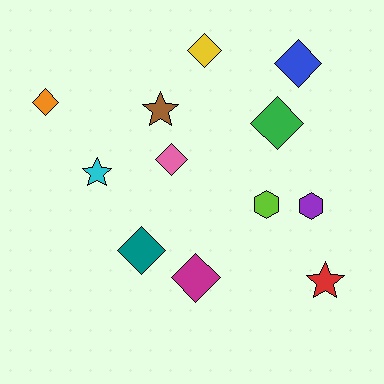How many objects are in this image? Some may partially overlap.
There are 12 objects.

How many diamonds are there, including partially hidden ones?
There are 7 diamonds.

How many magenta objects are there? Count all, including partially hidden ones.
There is 1 magenta object.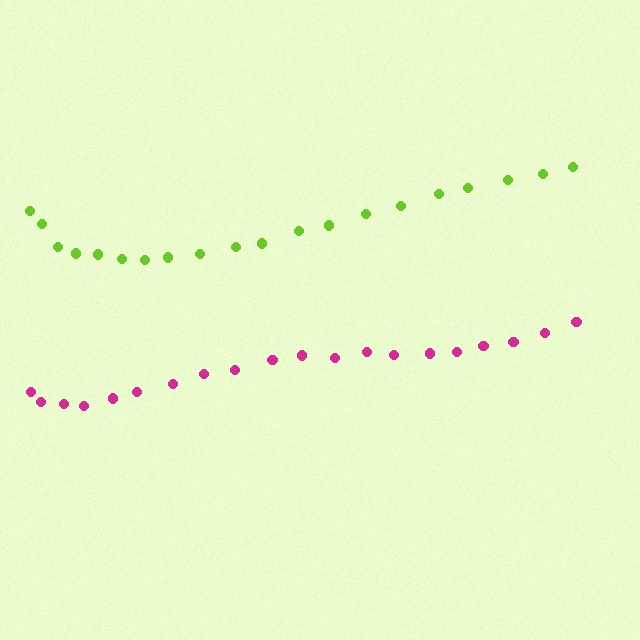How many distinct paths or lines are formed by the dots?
There are 2 distinct paths.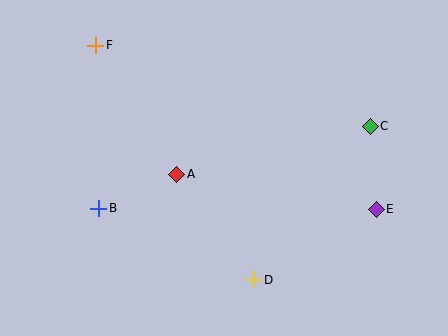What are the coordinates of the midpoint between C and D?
The midpoint between C and D is at (312, 203).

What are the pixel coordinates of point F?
Point F is at (96, 45).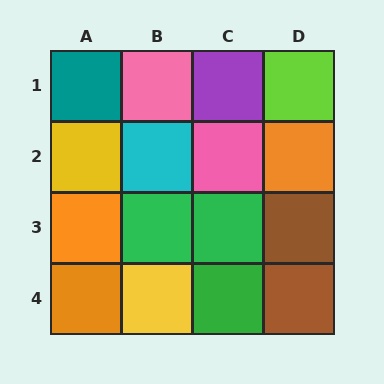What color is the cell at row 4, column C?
Green.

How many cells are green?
3 cells are green.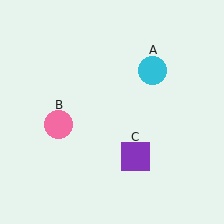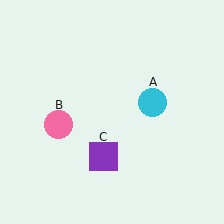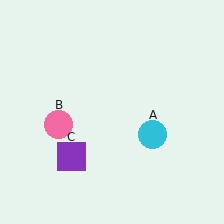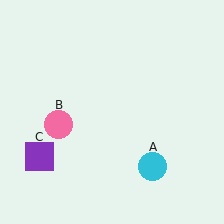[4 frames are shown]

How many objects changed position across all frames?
2 objects changed position: cyan circle (object A), purple square (object C).